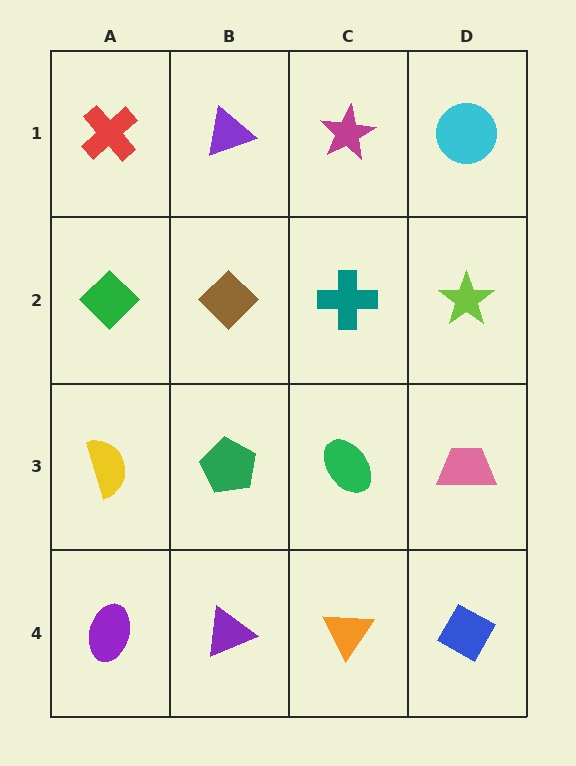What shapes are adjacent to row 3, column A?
A green diamond (row 2, column A), a purple ellipse (row 4, column A), a green pentagon (row 3, column B).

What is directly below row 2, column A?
A yellow semicircle.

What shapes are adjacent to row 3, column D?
A lime star (row 2, column D), a blue diamond (row 4, column D), a green ellipse (row 3, column C).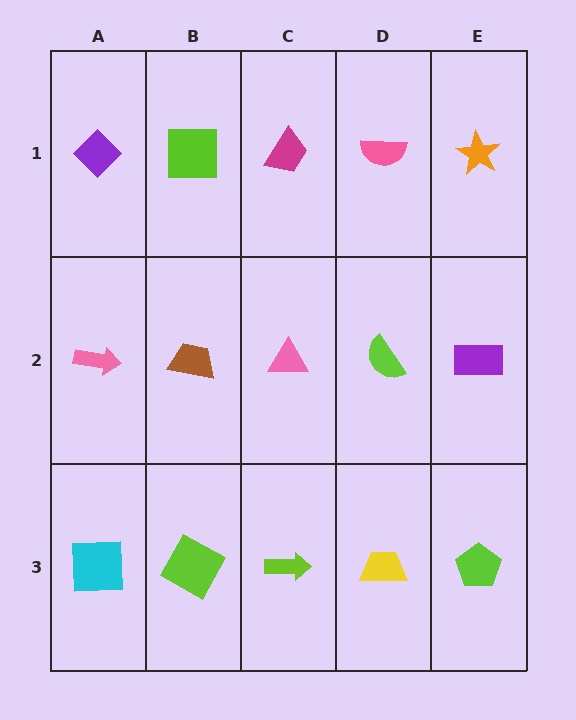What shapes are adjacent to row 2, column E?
An orange star (row 1, column E), a lime pentagon (row 3, column E), a lime semicircle (row 2, column D).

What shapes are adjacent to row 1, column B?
A brown trapezoid (row 2, column B), a purple diamond (row 1, column A), a magenta trapezoid (row 1, column C).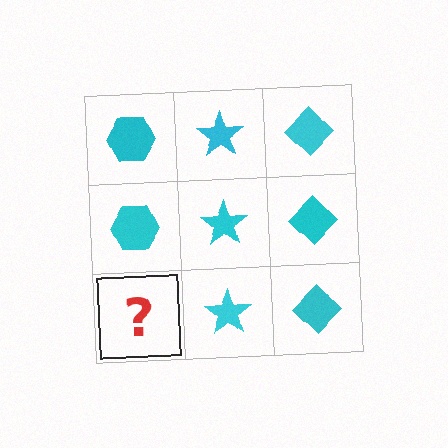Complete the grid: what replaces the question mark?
The question mark should be replaced with a cyan hexagon.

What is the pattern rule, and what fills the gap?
The rule is that each column has a consistent shape. The gap should be filled with a cyan hexagon.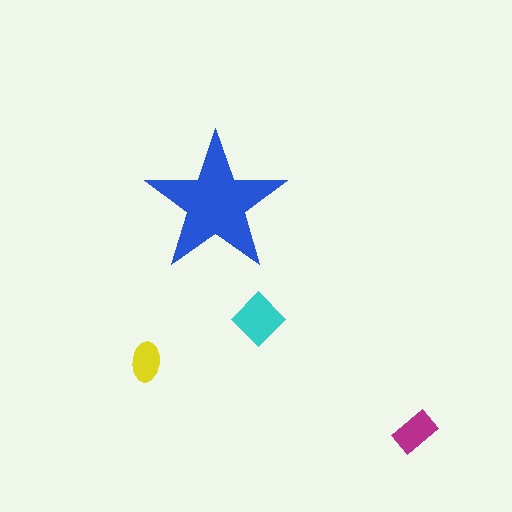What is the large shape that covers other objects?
A blue star.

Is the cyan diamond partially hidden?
No, the cyan diamond is fully visible.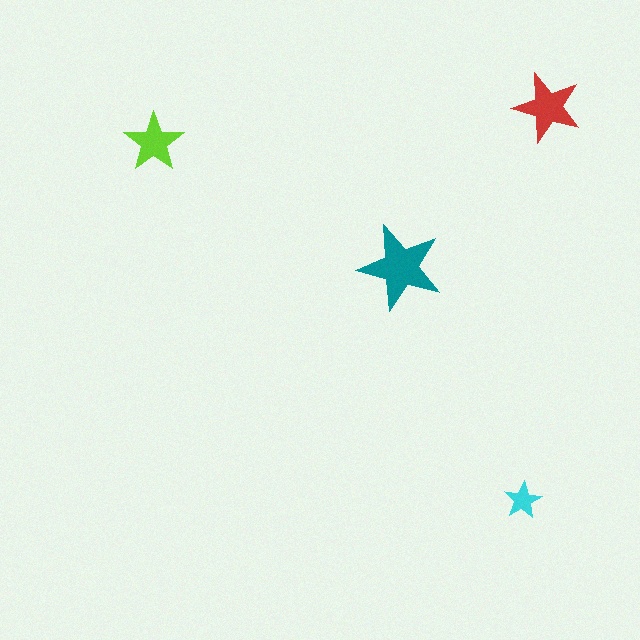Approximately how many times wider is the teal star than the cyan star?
About 2 times wider.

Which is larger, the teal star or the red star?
The teal one.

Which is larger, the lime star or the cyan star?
The lime one.